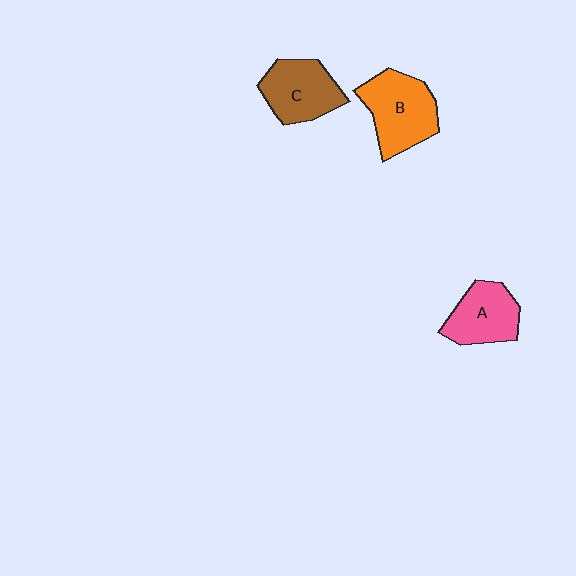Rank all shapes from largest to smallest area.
From largest to smallest: B (orange), C (brown), A (pink).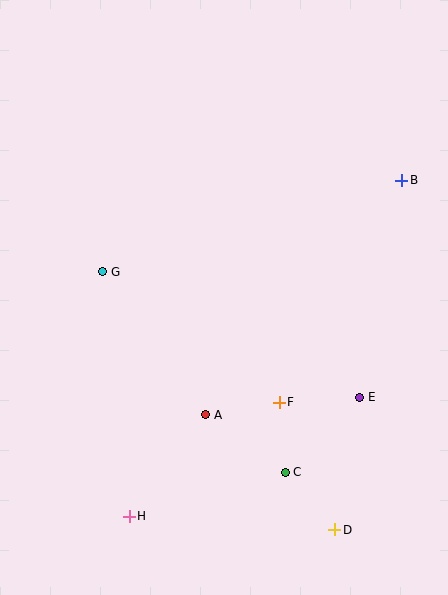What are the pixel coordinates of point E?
Point E is at (360, 397).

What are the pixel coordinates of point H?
Point H is at (129, 516).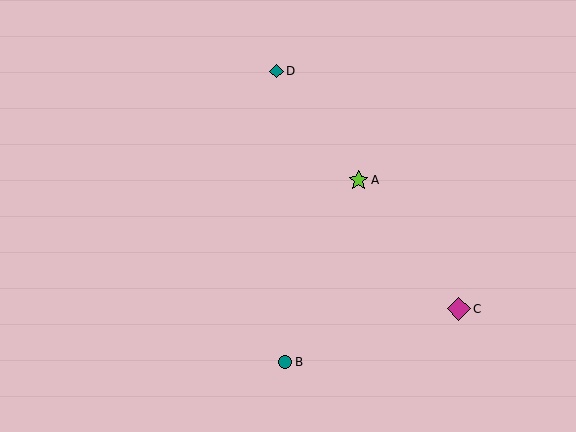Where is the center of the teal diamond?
The center of the teal diamond is at (276, 71).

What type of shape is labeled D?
Shape D is a teal diamond.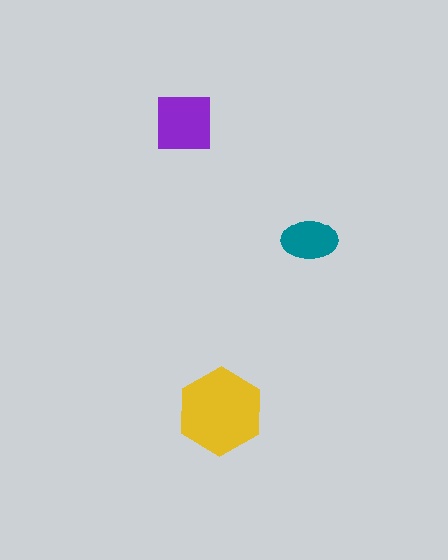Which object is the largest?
The yellow hexagon.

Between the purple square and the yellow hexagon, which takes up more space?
The yellow hexagon.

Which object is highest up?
The purple square is topmost.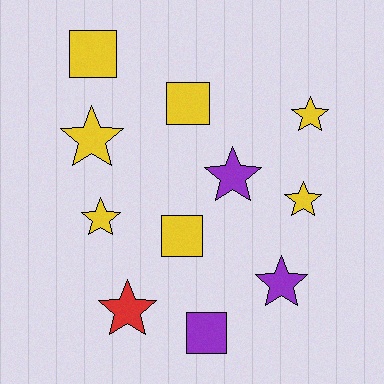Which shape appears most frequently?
Star, with 7 objects.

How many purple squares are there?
There is 1 purple square.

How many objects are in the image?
There are 11 objects.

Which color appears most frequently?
Yellow, with 7 objects.